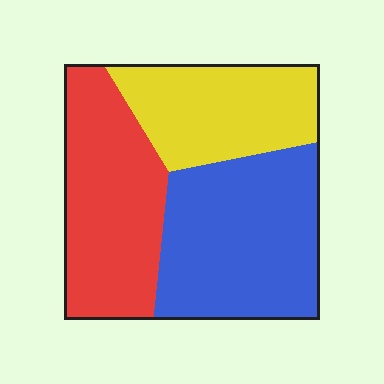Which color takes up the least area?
Yellow, at roughly 25%.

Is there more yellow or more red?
Red.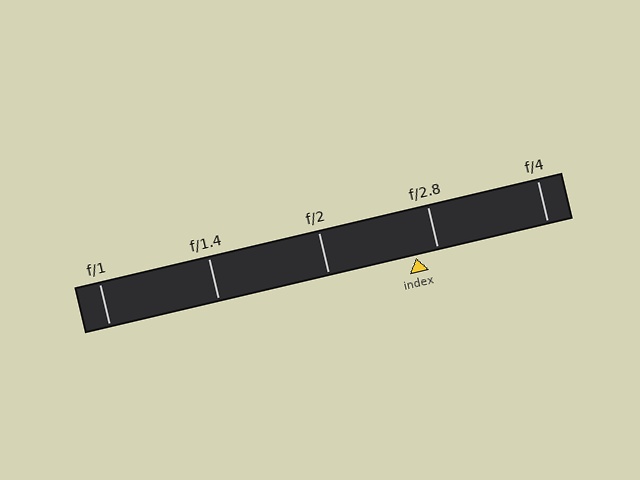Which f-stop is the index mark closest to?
The index mark is closest to f/2.8.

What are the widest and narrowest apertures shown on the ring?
The widest aperture shown is f/1 and the narrowest is f/4.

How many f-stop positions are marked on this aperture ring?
There are 5 f-stop positions marked.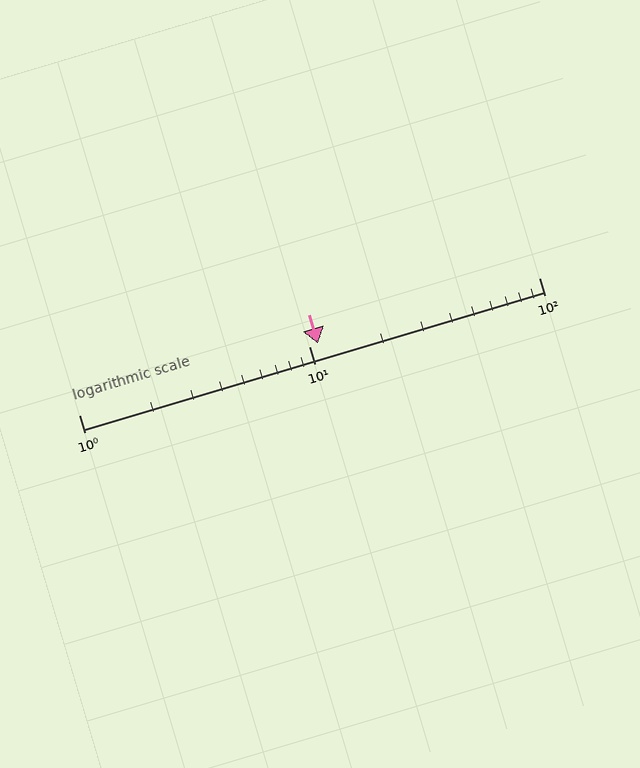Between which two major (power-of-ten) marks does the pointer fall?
The pointer is between 10 and 100.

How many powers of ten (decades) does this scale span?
The scale spans 2 decades, from 1 to 100.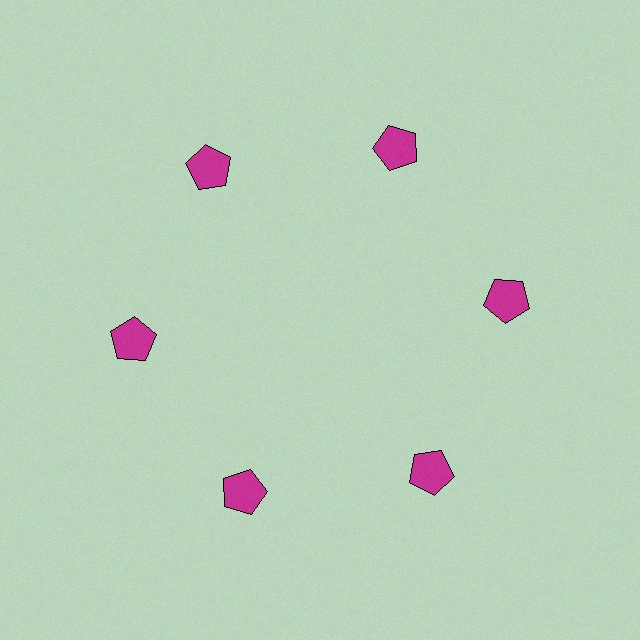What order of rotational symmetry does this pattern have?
This pattern has 6-fold rotational symmetry.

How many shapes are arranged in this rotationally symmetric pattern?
There are 6 shapes, arranged in 6 groups of 1.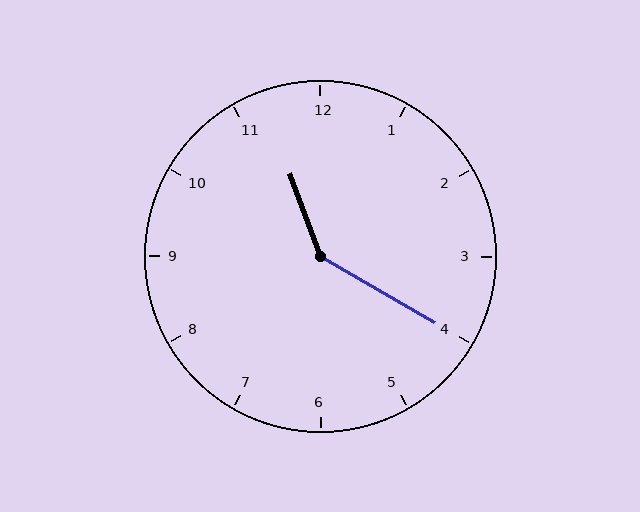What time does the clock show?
11:20.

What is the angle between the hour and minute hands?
Approximately 140 degrees.